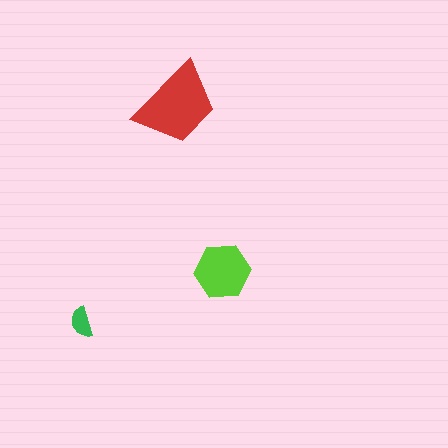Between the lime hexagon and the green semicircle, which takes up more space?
The lime hexagon.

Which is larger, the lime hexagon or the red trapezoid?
The red trapezoid.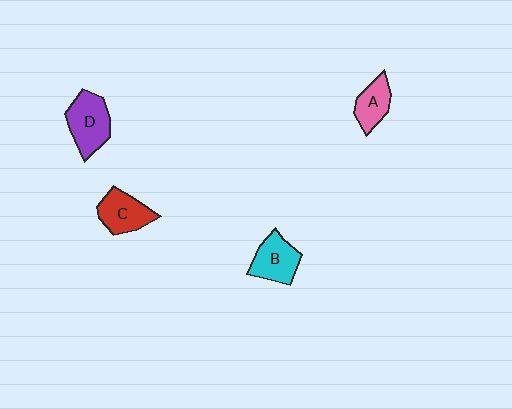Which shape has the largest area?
Shape D (purple).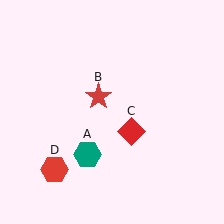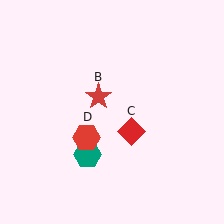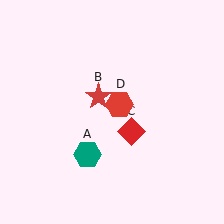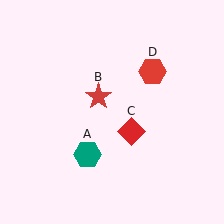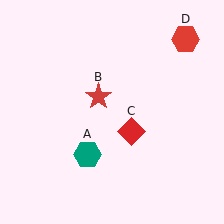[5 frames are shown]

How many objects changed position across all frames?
1 object changed position: red hexagon (object D).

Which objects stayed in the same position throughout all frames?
Teal hexagon (object A) and red star (object B) and red diamond (object C) remained stationary.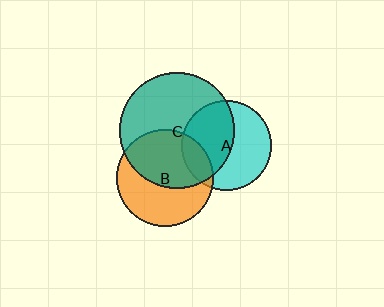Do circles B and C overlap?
Yes.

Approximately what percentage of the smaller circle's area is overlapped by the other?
Approximately 50%.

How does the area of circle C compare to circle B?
Approximately 1.4 times.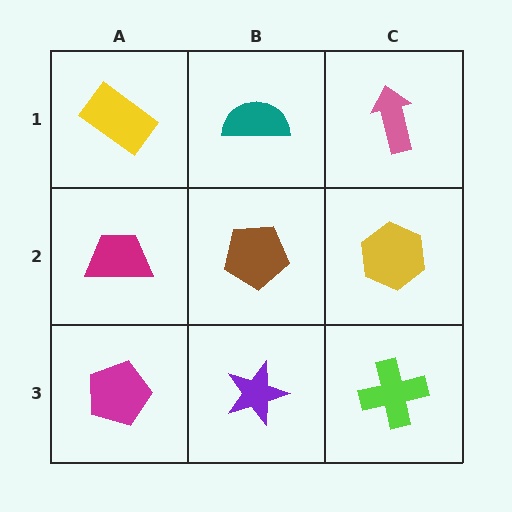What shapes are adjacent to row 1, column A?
A magenta trapezoid (row 2, column A), a teal semicircle (row 1, column B).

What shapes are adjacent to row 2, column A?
A yellow rectangle (row 1, column A), a magenta pentagon (row 3, column A), a brown pentagon (row 2, column B).